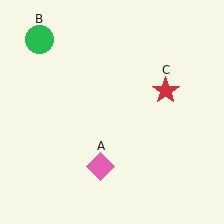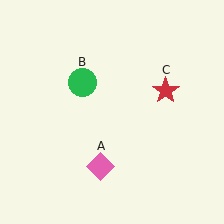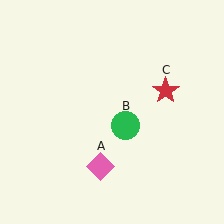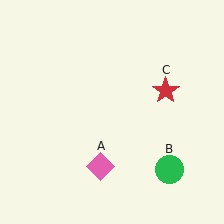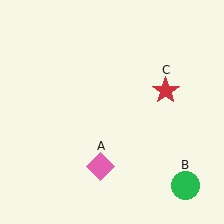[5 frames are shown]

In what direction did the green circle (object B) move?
The green circle (object B) moved down and to the right.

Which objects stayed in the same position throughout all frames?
Pink diamond (object A) and red star (object C) remained stationary.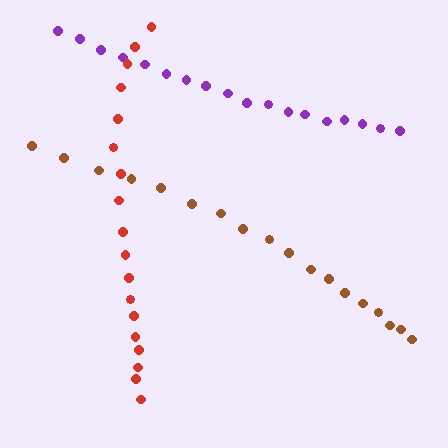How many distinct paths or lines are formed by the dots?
There are 3 distinct paths.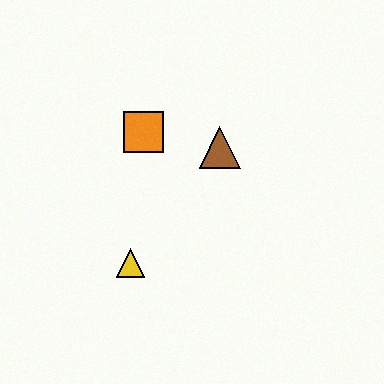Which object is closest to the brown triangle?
The orange square is closest to the brown triangle.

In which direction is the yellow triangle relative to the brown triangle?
The yellow triangle is below the brown triangle.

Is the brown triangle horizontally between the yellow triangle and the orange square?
No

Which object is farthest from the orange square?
The yellow triangle is farthest from the orange square.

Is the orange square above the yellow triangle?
Yes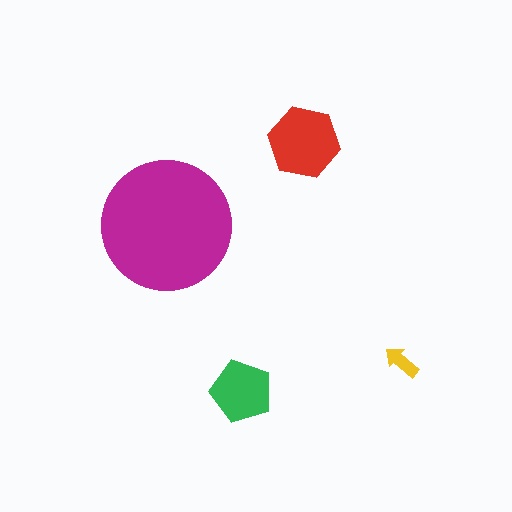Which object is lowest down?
The green pentagon is bottommost.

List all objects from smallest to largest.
The yellow arrow, the green pentagon, the red hexagon, the magenta circle.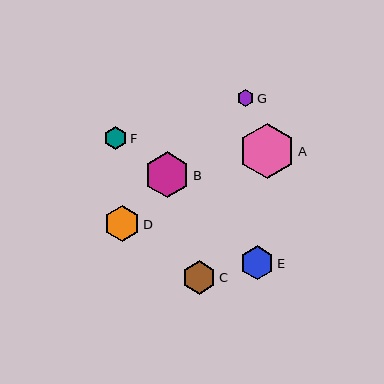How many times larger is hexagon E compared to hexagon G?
Hexagon E is approximately 1.9 times the size of hexagon G.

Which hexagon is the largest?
Hexagon A is the largest with a size of approximately 56 pixels.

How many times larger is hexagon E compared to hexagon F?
Hexagon E is approximately 1.5 times the size of hexagon F.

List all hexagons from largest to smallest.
From largest to smallest: A, B, D, E, C, F, G.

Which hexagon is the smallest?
Hexagon G is the smallest with a size of approximately 17 pixels.